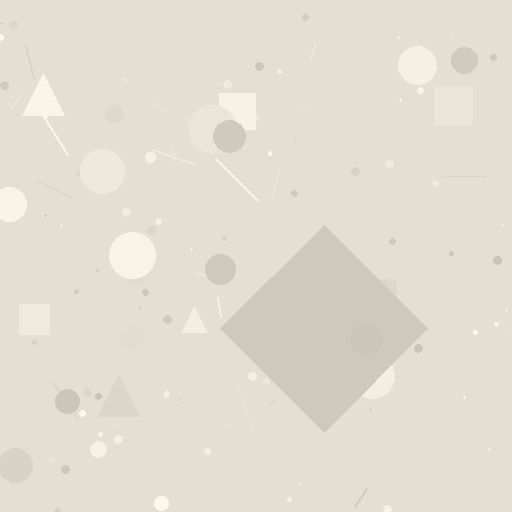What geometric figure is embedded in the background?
A diamond is embedded in the background.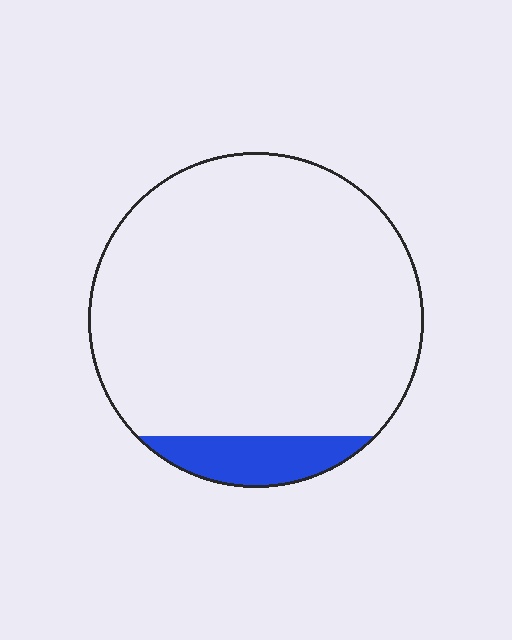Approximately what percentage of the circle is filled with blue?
Approximately 10%.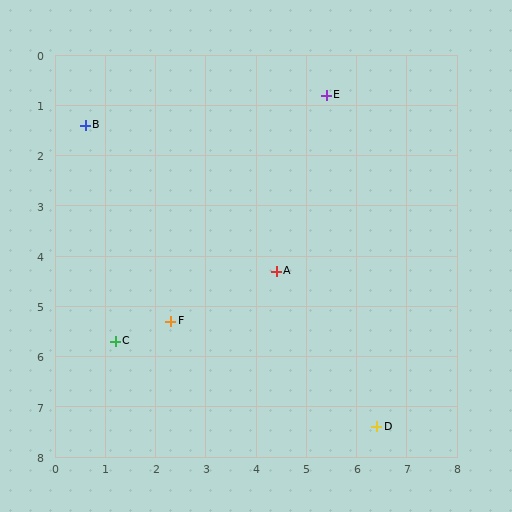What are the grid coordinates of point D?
Point D is at approximately (6.4, 7.4).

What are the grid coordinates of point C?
Point C is at approximately (1.2, 5.7).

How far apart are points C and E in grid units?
Points C and E are about 6.5 grid units apart.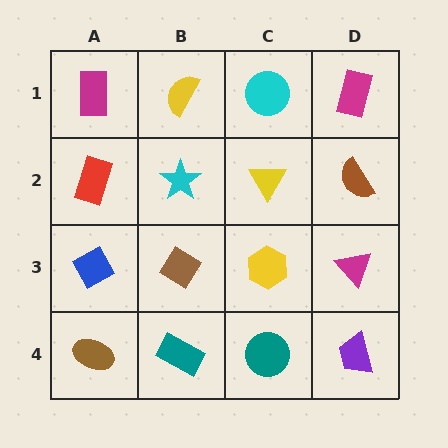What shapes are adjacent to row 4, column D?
A magenta triangle (row 3, column D), a teal circle (row 4, column C).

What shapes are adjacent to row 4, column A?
A blue diamond (row 3, column A), a teal rectangle (row 4, column B).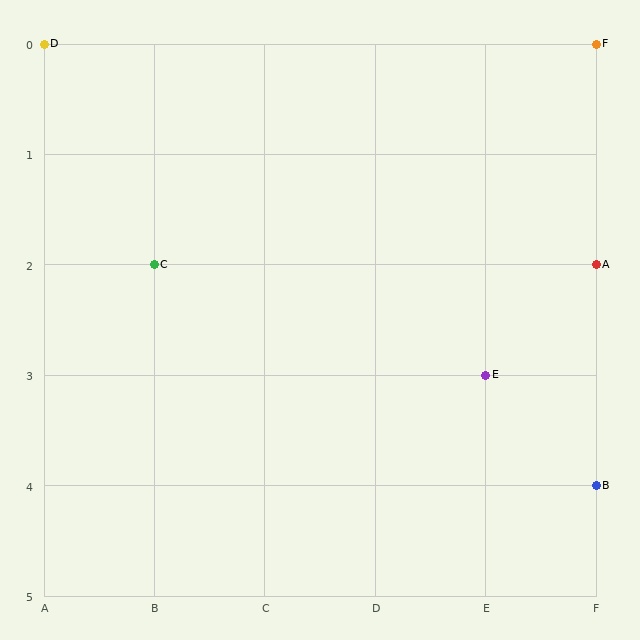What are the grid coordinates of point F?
Point F is at grid coordinates (F, 0).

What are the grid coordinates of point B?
Point B is at grid coordinates (F, 4).